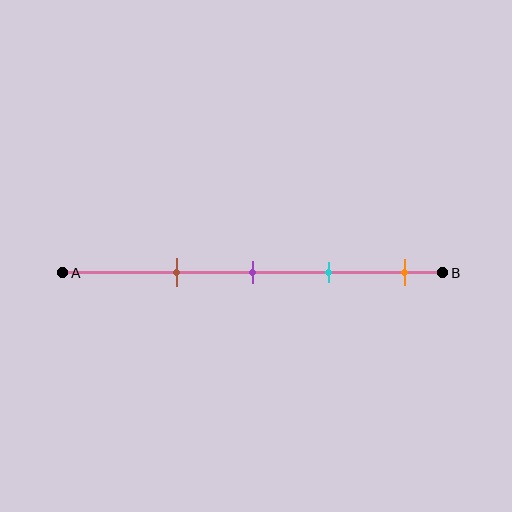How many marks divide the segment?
There are 4 marks dividing the segment.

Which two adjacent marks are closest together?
The purple and cyan marks are the closest adjacent pair.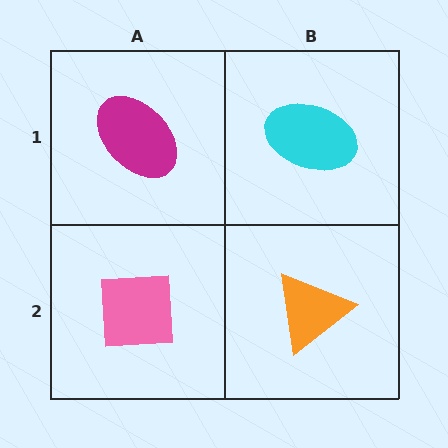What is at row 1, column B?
A cyan ellipse.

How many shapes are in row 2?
2 shapes.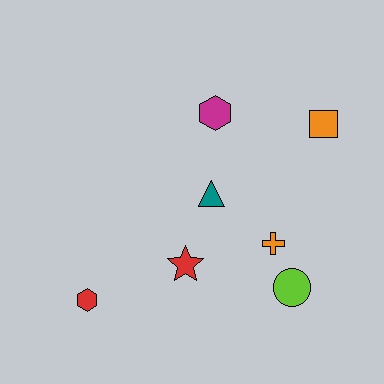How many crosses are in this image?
There is 1 cross.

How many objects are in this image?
There are 7 objects.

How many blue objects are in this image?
There are no blue objects.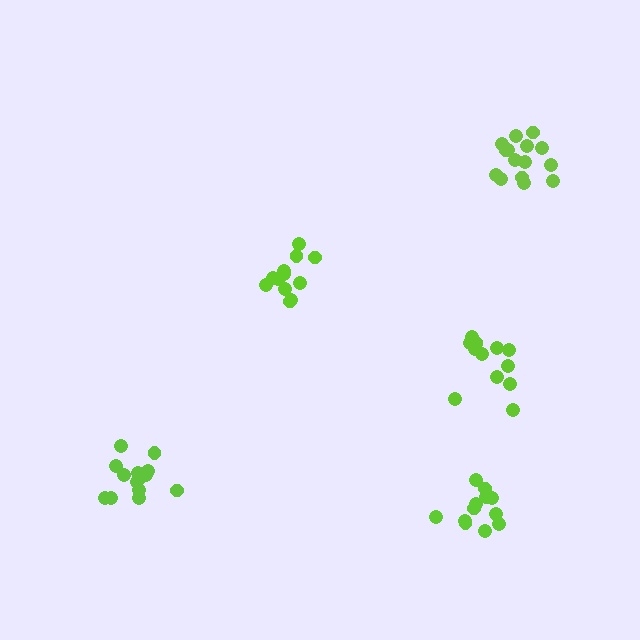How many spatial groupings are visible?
There are 5 spatial groupings.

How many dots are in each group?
Group 1: 12 dots, Group 2: 15 dots, Group 3: 12 dots, Group 4: 14 dots, Group 5: 12 dots (65 total).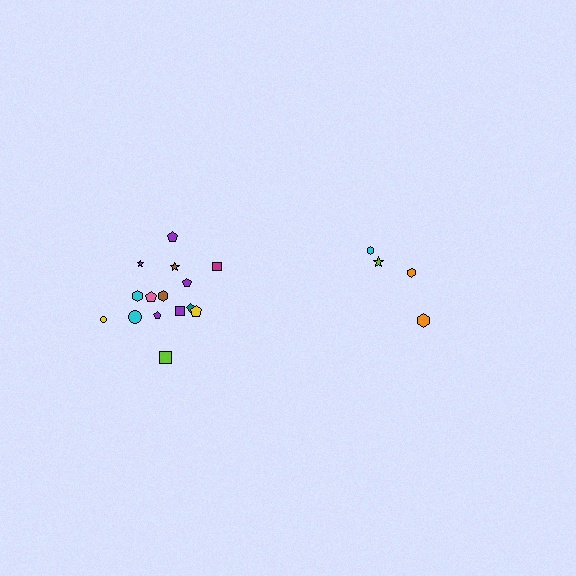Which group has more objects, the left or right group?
The left group.